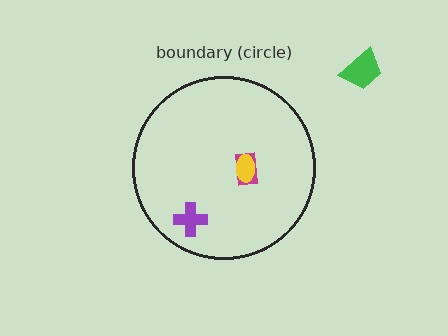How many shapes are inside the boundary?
3 inside, 1 outside.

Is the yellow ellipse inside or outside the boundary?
Inside.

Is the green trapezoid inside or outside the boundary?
Outside.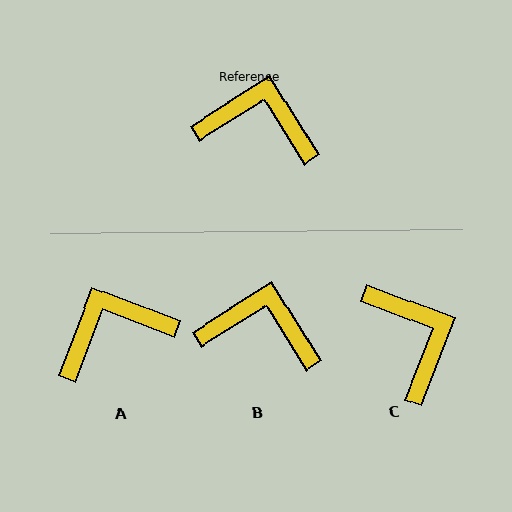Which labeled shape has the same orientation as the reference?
B.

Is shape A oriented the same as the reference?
No, it is off by about 37 degrees.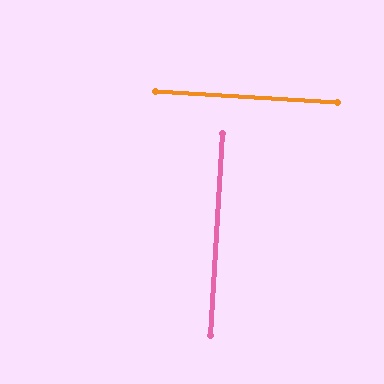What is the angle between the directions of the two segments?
Approximately 90 degrees.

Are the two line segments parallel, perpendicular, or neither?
Perpendicular — they meet at approximately 90°.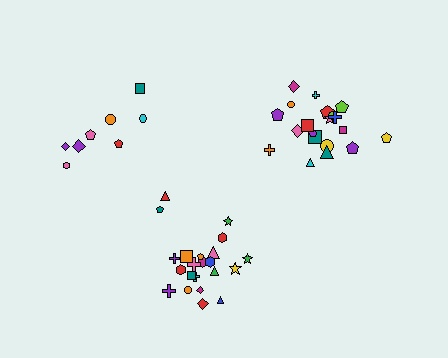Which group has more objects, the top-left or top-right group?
The top-right group.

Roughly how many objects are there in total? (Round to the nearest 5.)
Roughly 50 objects in total.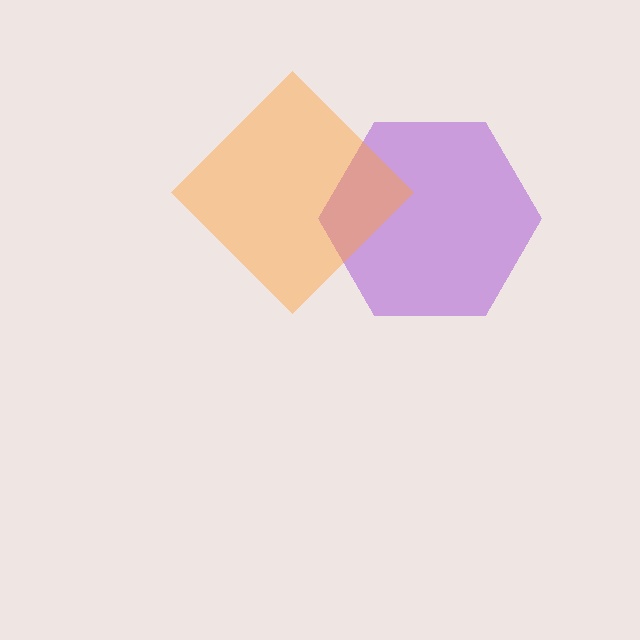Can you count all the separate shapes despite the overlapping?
Yes, there are 2 separate shapes.